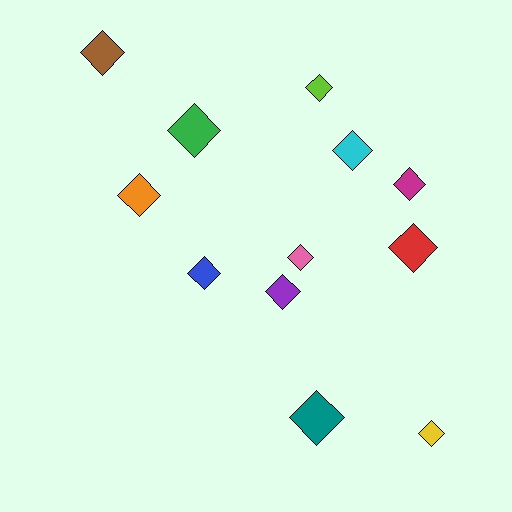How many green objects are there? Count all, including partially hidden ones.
There is 1 green object.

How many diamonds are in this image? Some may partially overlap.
There are 12 diamonds.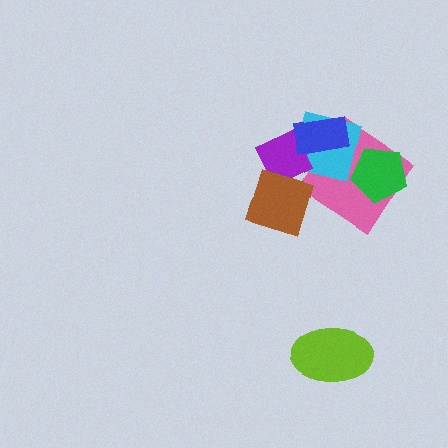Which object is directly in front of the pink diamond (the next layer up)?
The green pentagon is directly in front of the pink diamond.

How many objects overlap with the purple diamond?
3 objects overlap with the purple diamond.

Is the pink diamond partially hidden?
Yes, it is partially covered by another shape.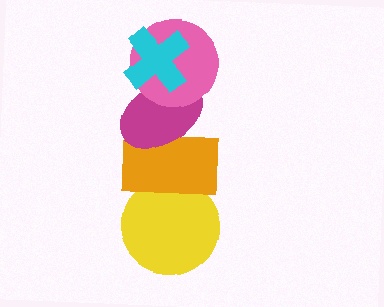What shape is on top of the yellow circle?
The orange rectangle is on top of the yellow circle.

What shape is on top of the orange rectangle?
The magenta ellipse is on top of the orange rectangle.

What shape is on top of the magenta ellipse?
The pink circle is on top of the magenta ellipse.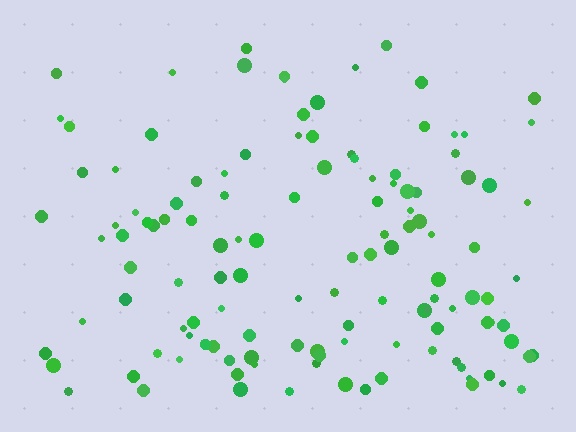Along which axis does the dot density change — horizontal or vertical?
Vertical.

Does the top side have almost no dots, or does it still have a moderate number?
Still a moderate number, just noticeably fewer than the bottom.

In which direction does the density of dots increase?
From top to bottom, with the bottom side densest.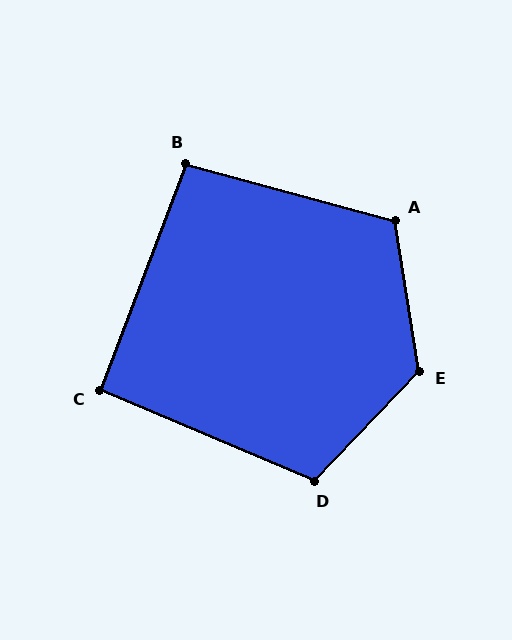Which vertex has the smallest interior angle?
C, at approximately 92 degrees.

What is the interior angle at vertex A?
Approximately 114 degrees (obtuse).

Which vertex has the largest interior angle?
E, at approximately 127 degrees.